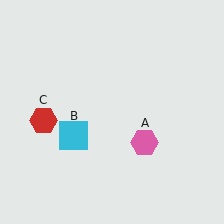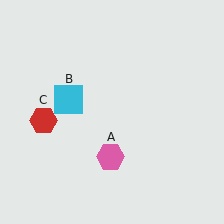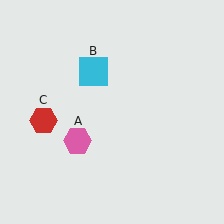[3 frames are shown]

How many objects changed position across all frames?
2 objects changed position: pink hexagon (object A), cyan square (object B).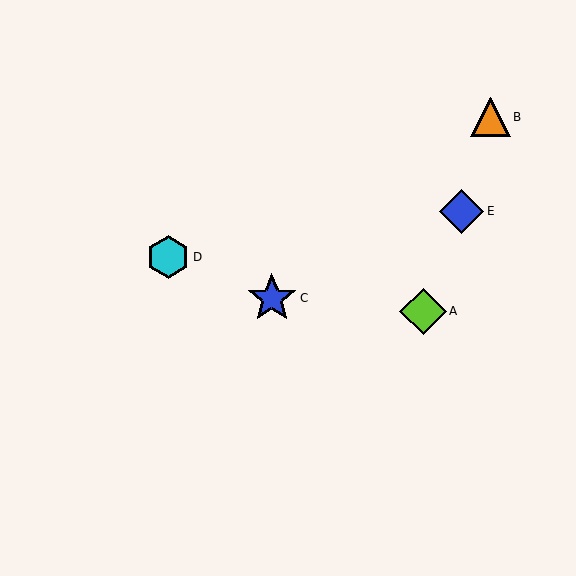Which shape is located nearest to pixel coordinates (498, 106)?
The orange triangle (labeled B) at (490, 117) is nearest to that location.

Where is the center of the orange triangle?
The center of the orange triangle is at (490, 117).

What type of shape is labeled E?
Shape E is a blue diamond.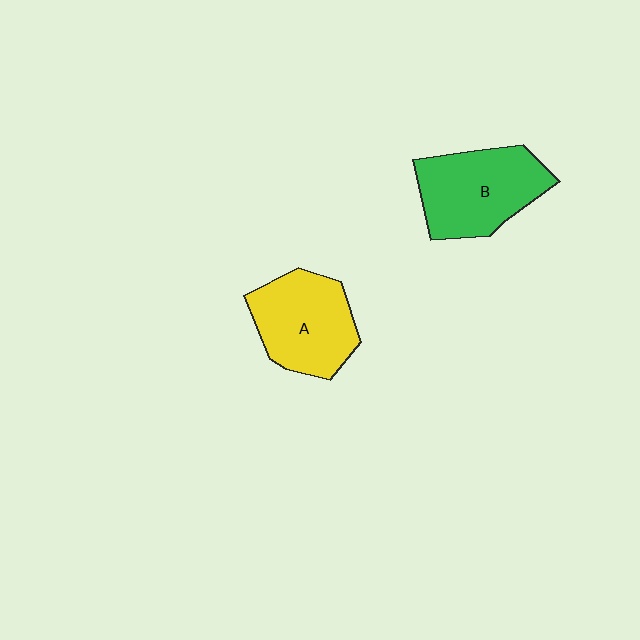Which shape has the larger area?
Shape B (green).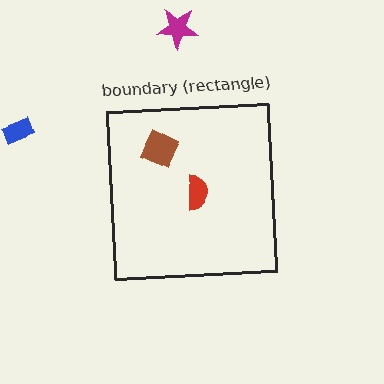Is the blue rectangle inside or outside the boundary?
Outside.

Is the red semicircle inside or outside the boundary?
Inside.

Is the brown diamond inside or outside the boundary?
Inside.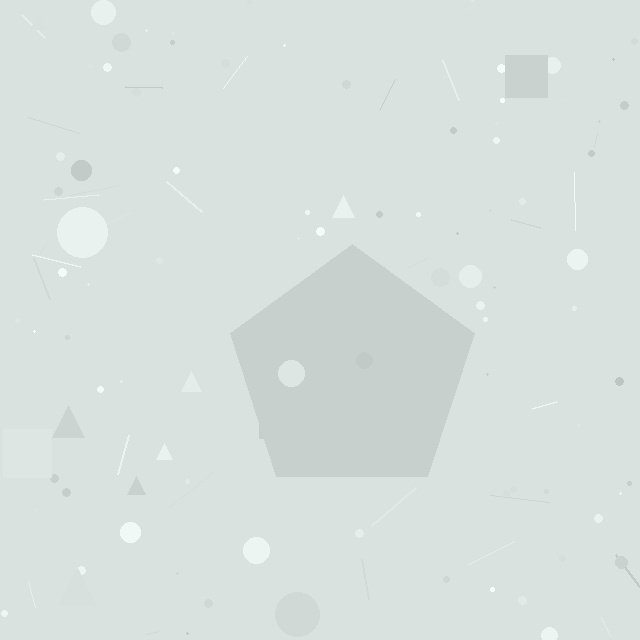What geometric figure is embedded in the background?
A pentagon is embedded in the background.